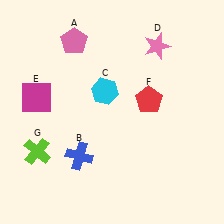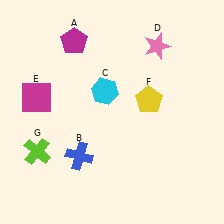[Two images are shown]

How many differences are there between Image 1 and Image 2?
There are 2 differences between the two images.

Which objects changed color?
A changed from pink to magenta. F changed from red to yellow.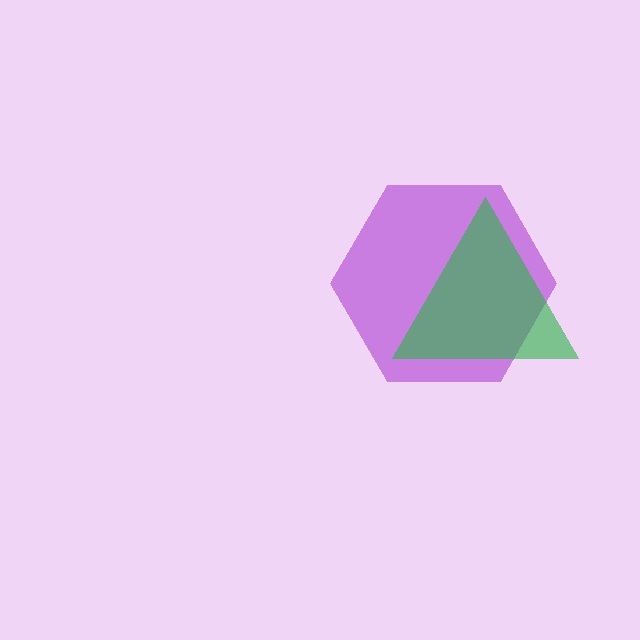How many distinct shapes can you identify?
There are 2 distinct shapes: a purple hexagon, a green triangle.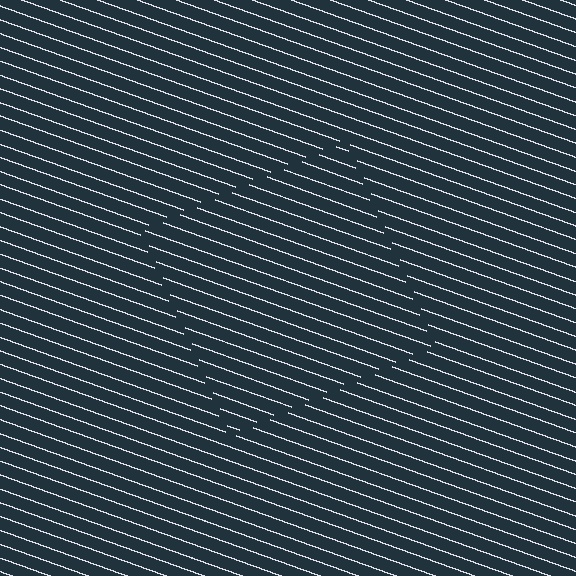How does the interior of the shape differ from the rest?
The interior of the shape contains the same grating, shifted by half a period — the contour is defined by the phase discontinuity where line-ends from the inner and outer gratings abut.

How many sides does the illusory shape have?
4 sides — the line-ends trace a square.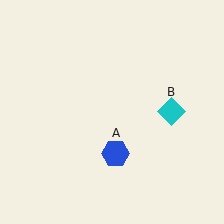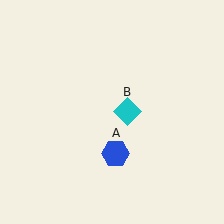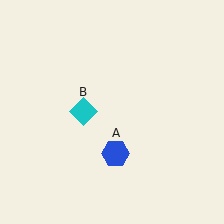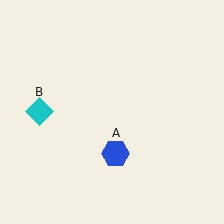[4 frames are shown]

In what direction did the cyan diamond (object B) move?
The cyan diamond (object B) moved left.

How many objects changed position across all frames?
1 object changed position: cyan diamond (object B).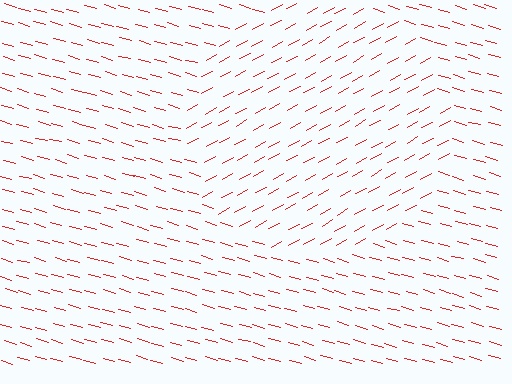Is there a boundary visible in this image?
Yes, there is a texture boundary formed by a change in line orientation.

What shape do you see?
I see a circle.